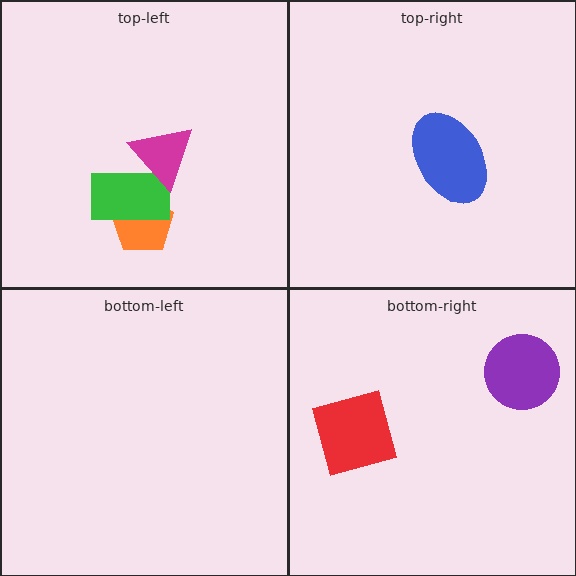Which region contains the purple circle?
The bottom-right region.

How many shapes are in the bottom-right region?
2.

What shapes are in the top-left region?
The orange pentagon, the green rectangle, the magenta triangle.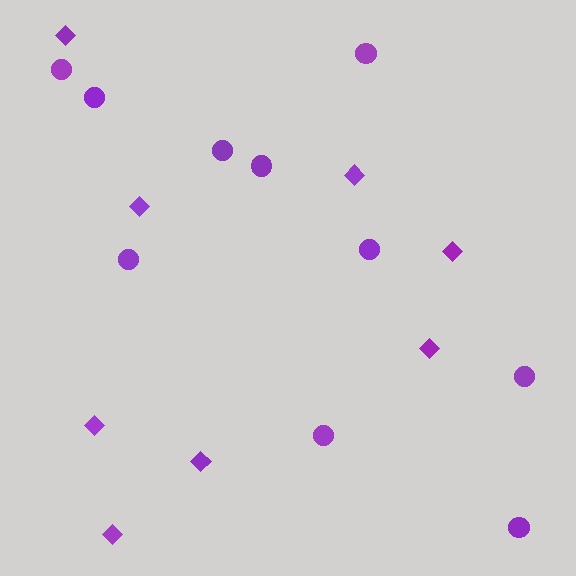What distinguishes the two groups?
There are 2 groups: one group of diamonds (8) and one group of circles (10).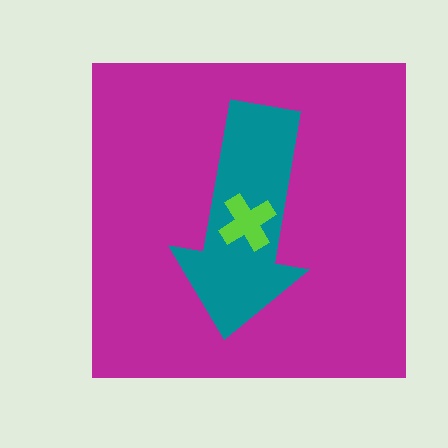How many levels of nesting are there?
3.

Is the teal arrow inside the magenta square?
Yes.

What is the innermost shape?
The lime cross.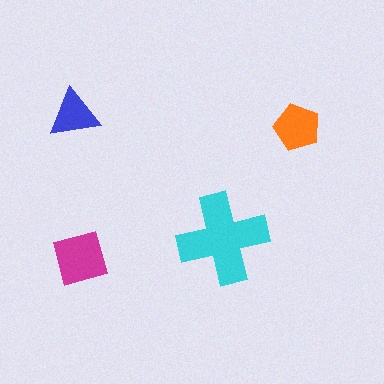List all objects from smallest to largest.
The blue triangle, the orange pentagon, the magenta square, the cyan cross.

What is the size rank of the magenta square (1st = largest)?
2nd.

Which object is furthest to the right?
The orange pentagon is rightmost.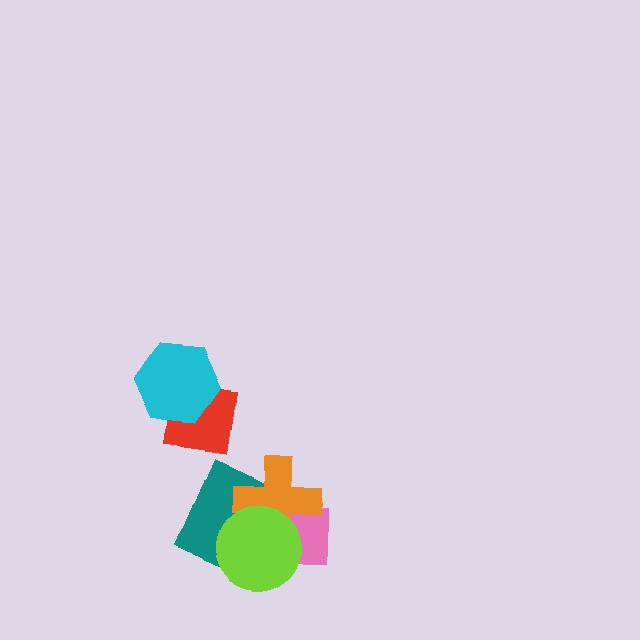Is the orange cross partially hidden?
Yes, it is partially covered by another shape.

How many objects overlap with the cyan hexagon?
1 object overlaps with the cyan hexagon.